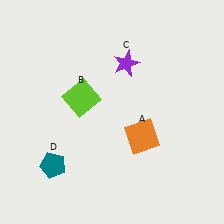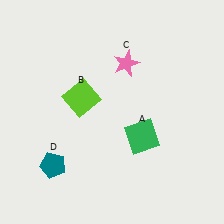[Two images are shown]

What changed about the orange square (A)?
In Image 1, A is orange. In Image 2, it changed to green.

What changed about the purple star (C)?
In Image 1, C is purple. In Image 2, it changed to pink.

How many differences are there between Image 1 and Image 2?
There are 2 differences between the two images.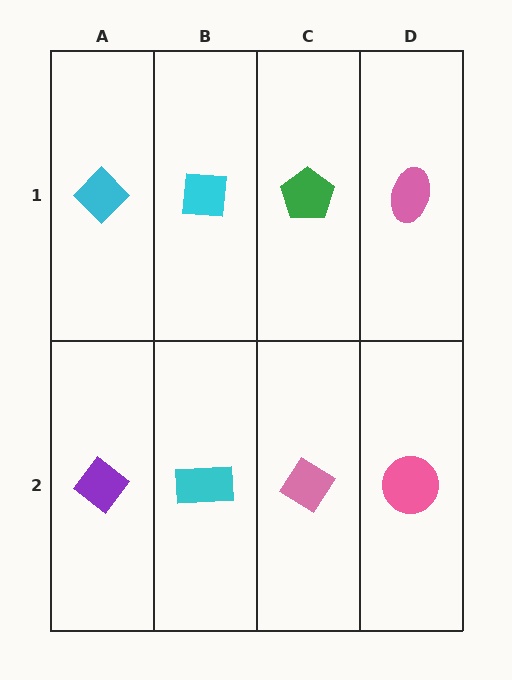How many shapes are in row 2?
4 shapes.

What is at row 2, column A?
A purple diamond.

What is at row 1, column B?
A cyan square.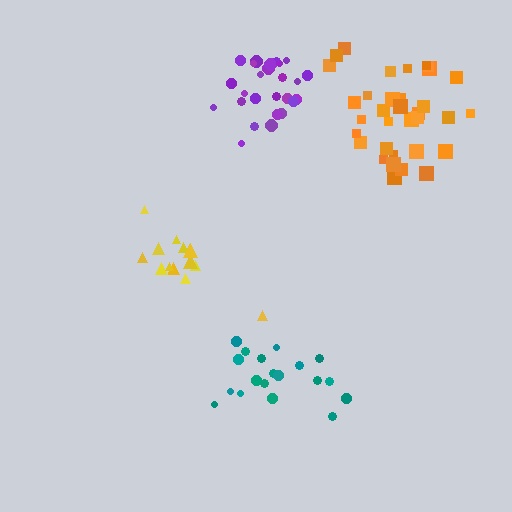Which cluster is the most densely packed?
Purple.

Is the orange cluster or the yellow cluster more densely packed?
Orange.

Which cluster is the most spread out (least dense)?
Teal.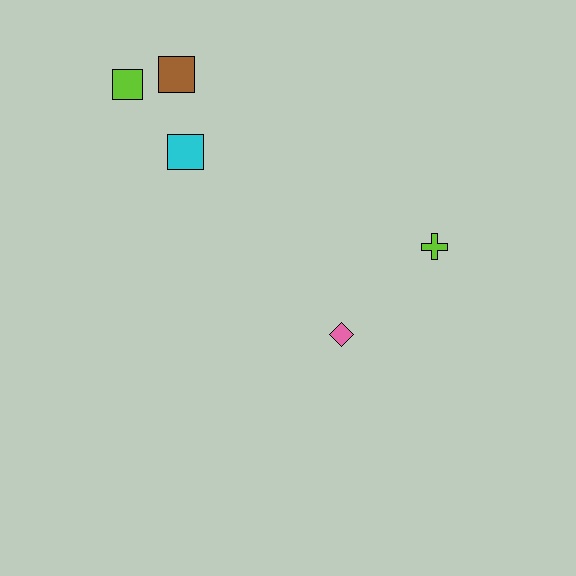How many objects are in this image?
There are 5 objects.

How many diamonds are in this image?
There is 1 diamond.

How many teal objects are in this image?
There are no teal objects.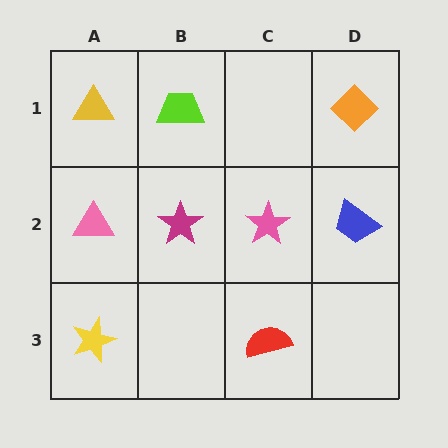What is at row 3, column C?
A red semicircle.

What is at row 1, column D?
An orange diamond.